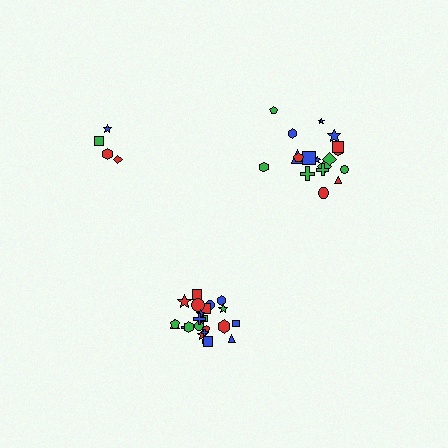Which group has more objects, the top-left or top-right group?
The top-right group.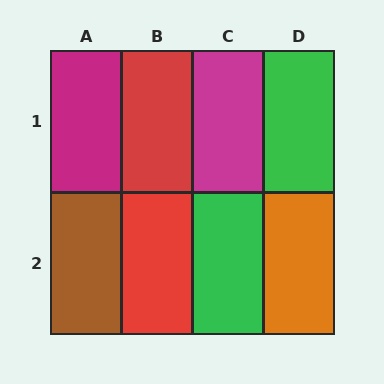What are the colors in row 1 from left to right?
Magenta, red, magenta, green.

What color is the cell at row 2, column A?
Brown.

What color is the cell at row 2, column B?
Red.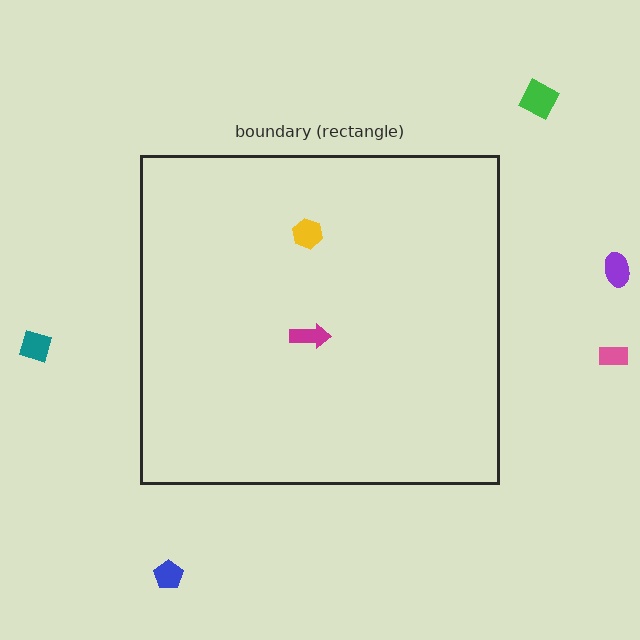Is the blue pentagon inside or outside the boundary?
Outside.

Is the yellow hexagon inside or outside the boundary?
Inside.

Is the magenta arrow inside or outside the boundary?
Inside.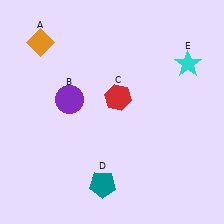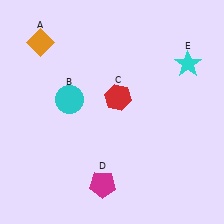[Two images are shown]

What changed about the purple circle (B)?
In Image 1, B is purple. In Image 2, it changed to cyan.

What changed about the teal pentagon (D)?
In Image 1, D is teal. In Image 2, it changed to magenta.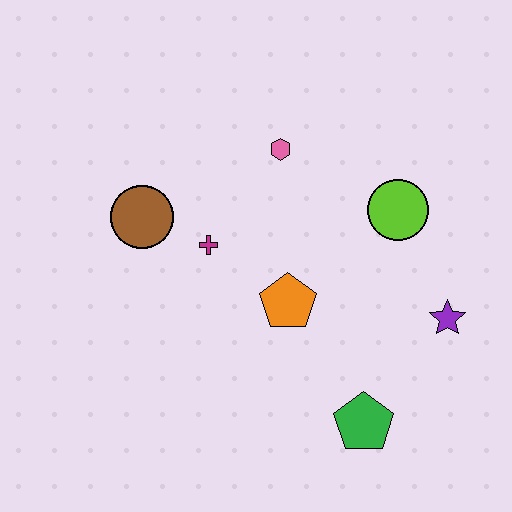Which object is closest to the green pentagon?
The purple star is closest to the green pentagon.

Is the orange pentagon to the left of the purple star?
Yes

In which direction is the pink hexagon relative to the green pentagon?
The pink hexagon is above the green pentagon.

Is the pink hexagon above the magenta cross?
Yes